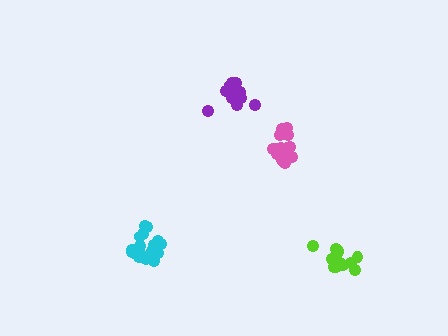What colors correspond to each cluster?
The clusters are colored: purple, lime, pink, cyan.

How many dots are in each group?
Group 1: 13 dots, Group 2: 14 dots, Group 3: 15 dots, Group 4: 17 dots (59 total).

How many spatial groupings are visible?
There are 4 spatial groupings.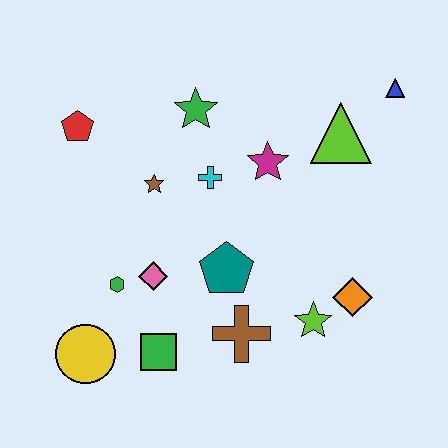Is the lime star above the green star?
No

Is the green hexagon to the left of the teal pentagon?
Yes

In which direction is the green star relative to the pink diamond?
The green star is above the pink diamond.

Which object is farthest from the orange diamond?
The red pentagon is farthest from the orange diamond.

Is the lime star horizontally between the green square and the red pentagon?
No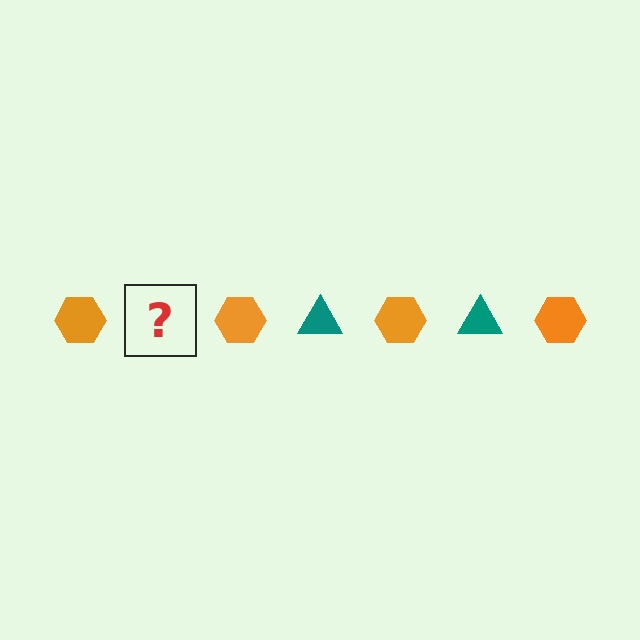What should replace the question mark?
The question mark should be replaced with a teal triangle.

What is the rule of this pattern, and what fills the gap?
The rule is that the pattern alternates between orange hexagon and teal triangle. The gap should be filled with a teal triangle.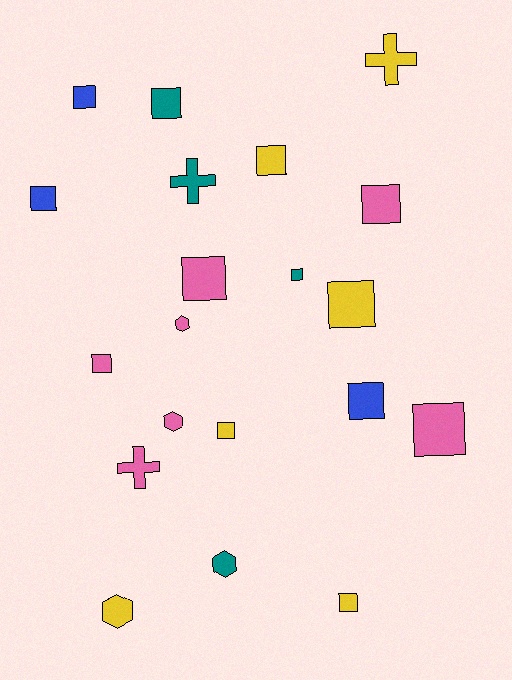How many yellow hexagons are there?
There is 1 yellow hexagon.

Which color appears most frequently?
Pink, with 7 objects.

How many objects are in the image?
There are 20 objects.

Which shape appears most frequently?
Square, with 13 objects.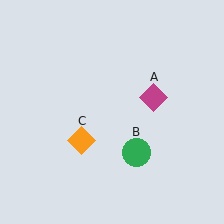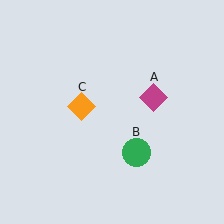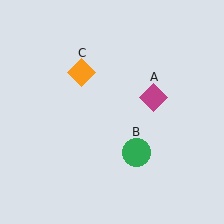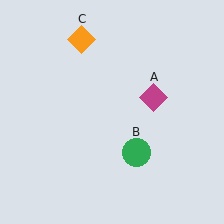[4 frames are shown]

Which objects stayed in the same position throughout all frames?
Magenta diamond (object A) and green circle (object B) remained stationary.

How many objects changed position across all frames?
1 object changed position: orange diamond (object C).